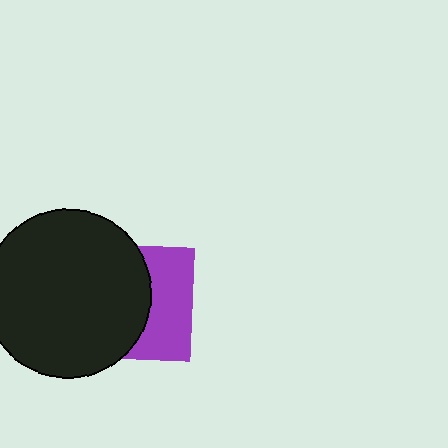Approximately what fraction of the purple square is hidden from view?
Roughly 57% of the purple square is hidden behind the black circle.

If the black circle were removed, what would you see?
You would see the complete purple square.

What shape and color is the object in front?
The object in front is a black circle.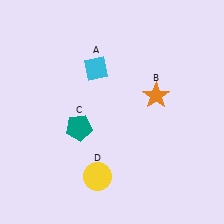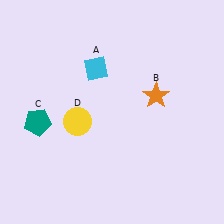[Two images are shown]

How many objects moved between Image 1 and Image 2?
2 objects moved between the two images.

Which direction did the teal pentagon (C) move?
The teal pentagon (C) moved left.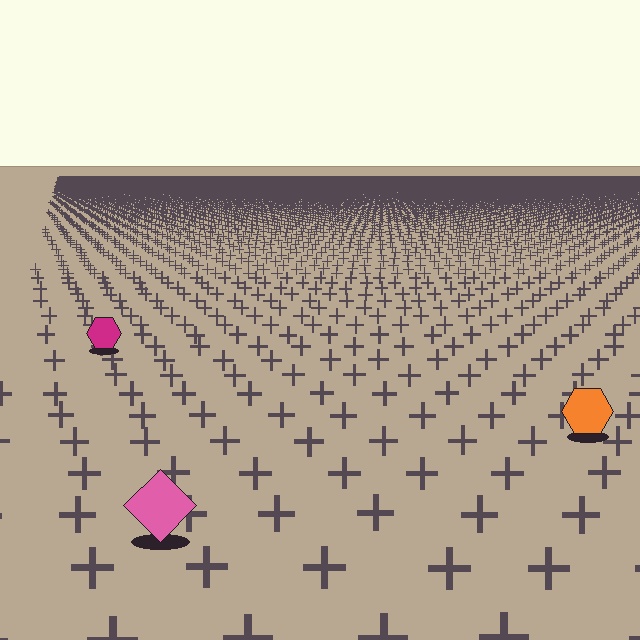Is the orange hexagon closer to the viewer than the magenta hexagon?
Yes. The orange hexagon is closer — you can tell from the texture gradient: the ground texture is coarser near it.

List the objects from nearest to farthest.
From nearest to farthest: the pink diamond, the orange hexagon, the magenta hexagon.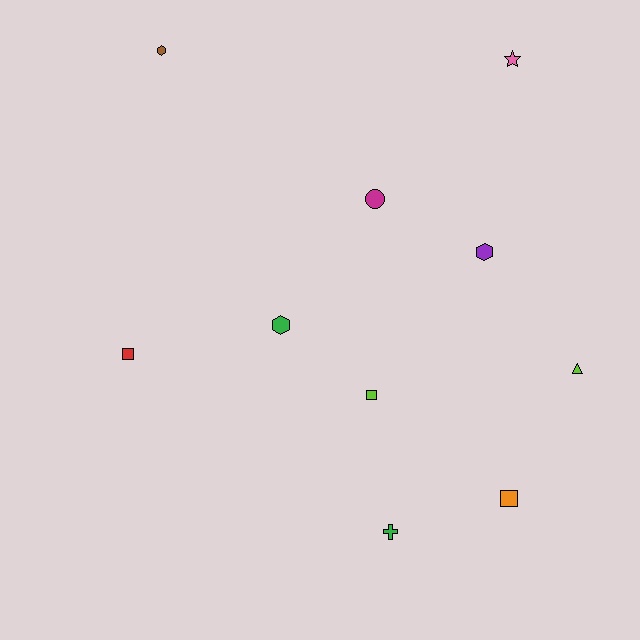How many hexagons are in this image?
There are 3 hexagons.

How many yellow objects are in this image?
There are no yellow objects.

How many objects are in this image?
There are 10 objects.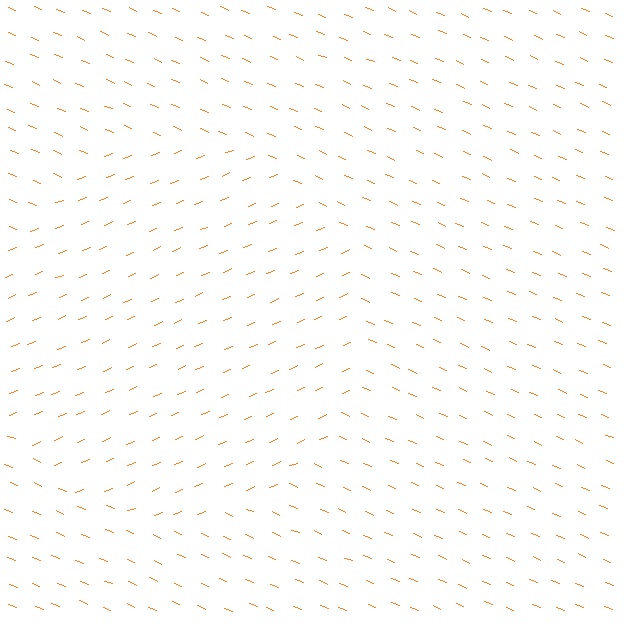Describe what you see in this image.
The image is filled with small orange line segments. A circle region in the image has lines oriented differently from the surrounding lines, creating a visible texture boundary.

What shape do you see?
I see a circle.